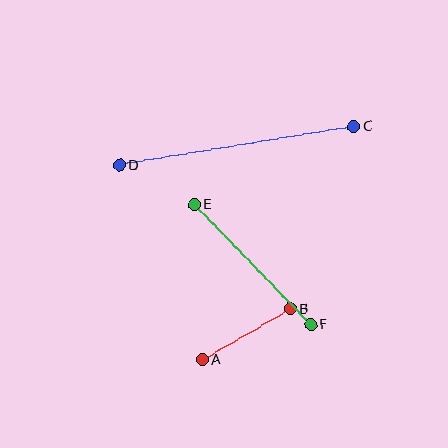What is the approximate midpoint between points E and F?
The midpoint is at approximately (253, 265) pixels.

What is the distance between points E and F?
The distance is approximately 167 pixels.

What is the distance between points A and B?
The distance is approximately 101 pixels.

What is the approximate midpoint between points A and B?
The midpoint is at approximately (246, 334) pixels.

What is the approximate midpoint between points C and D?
The midpoint is at approximately (236, 146) pixels.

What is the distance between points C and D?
The distance is approximately 237 pixels.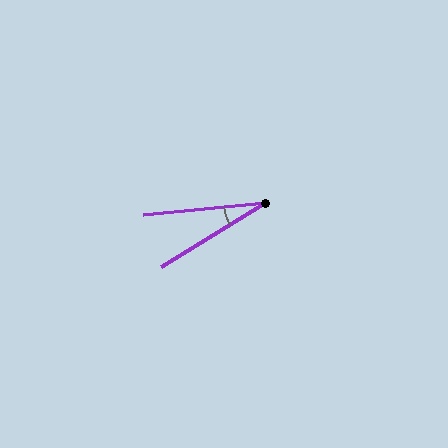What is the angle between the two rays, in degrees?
Approximately 26 degrees.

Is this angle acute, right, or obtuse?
It is acute.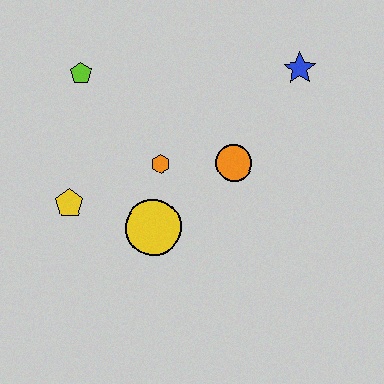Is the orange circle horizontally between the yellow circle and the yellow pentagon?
No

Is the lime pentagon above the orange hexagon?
Yes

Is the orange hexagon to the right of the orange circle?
No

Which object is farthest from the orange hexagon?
The blue star is farthest from the orange hexagon.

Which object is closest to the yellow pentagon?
The yellow circle is closest to the yellow pentagon.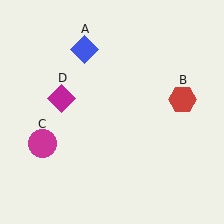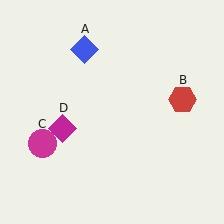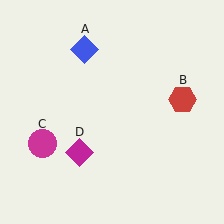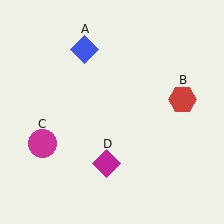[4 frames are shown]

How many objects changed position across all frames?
1 object changed position: magenta diamond (object D).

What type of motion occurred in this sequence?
The magenta diamond (object D) rotated counterclockwise around the center of the scene.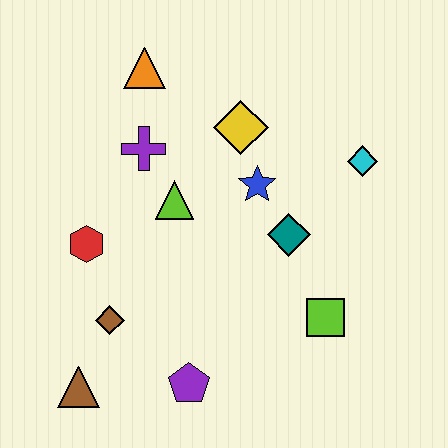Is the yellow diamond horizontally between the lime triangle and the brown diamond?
No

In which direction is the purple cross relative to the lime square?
The purple cross is to the left of the lime square.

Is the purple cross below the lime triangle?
No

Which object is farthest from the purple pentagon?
The orange triangle is farthest from the purple pentagon.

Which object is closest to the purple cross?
The lime triangle is closest to the purple cross.